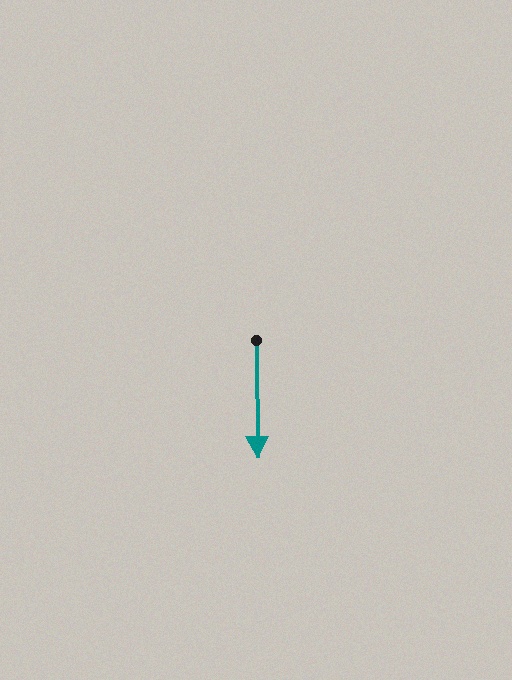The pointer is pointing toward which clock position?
Roughly 6 o'clock.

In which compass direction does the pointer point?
South.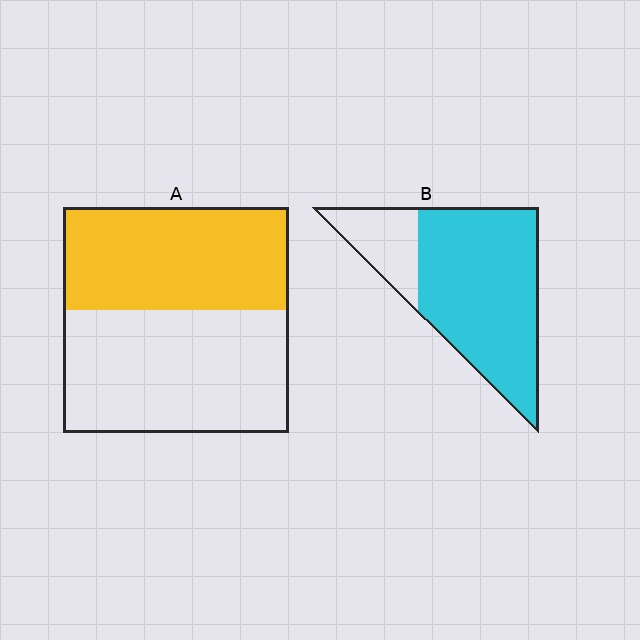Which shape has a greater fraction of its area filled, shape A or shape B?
Shape B.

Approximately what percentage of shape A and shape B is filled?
A is approximately 45% and B is approximately 80%.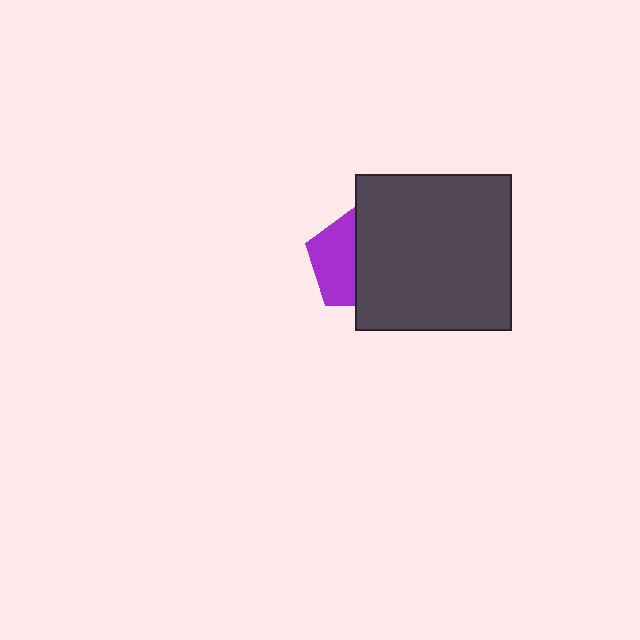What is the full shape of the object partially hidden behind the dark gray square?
The partially hidden object is a purple pentagon.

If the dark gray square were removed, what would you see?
You would see the complete purple pentagon.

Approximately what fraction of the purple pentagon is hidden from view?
Roughly 54% of the purple pentagon is hidden behind the dark gray square.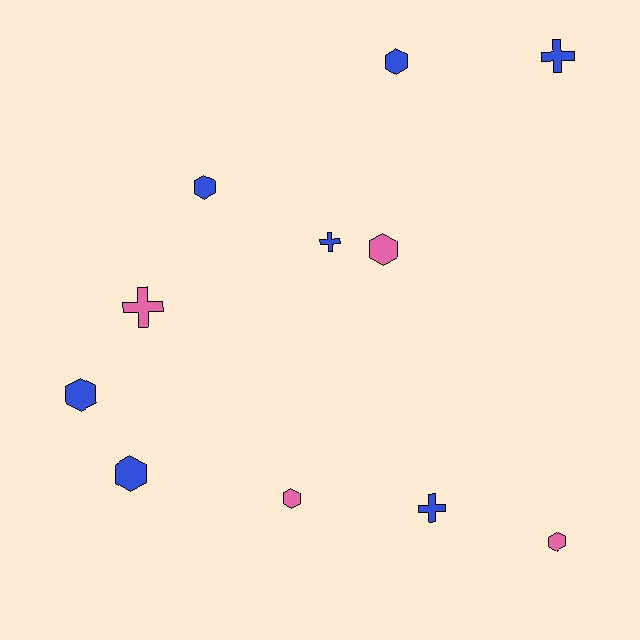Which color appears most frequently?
Blue, with 7 objects.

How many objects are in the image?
There are 11 objects.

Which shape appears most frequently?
Hexagon, with 7 objects.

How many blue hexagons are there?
There are 4 blue hexagons.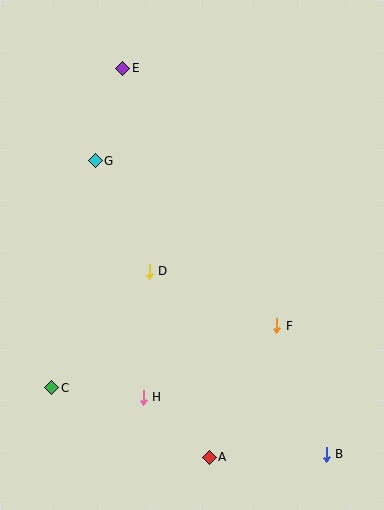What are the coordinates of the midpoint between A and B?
The midpoint between A and B is at (268, 456).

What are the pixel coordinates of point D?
Point D is at (149, 271).